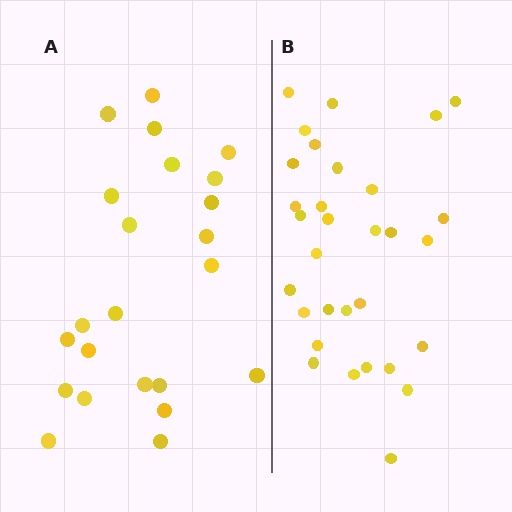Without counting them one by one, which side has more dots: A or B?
Region B (the right region) has more dots.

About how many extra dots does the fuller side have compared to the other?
Region B has roughly 8 or so more dots than region A.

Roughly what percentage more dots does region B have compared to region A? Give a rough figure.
About 35% more.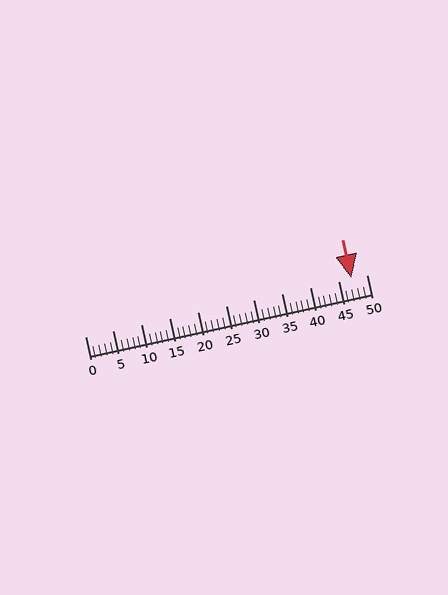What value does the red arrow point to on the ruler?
The red arrow points to approximately 47.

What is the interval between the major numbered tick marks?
The major tick marks are spaced 5 units apart.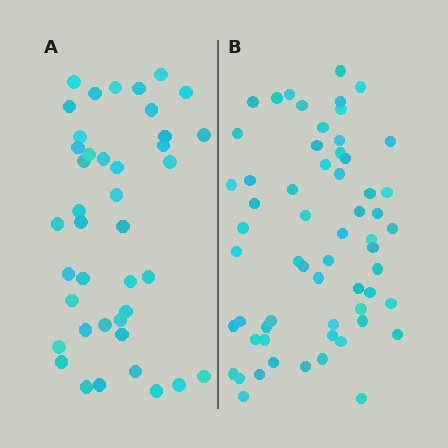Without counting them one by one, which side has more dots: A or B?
Region B (the right region) has more dots.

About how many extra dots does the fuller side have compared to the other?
Region B has approximately 20 more dots than region A.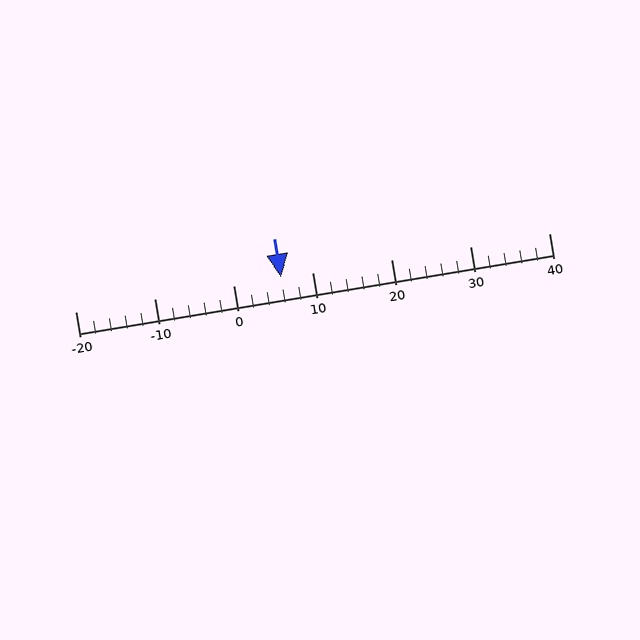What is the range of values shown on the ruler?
The ruler shows values from -20 to 40.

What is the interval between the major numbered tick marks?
The major tick marks are spaced 10 units apart.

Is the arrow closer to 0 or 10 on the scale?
The arrow is closer to 10.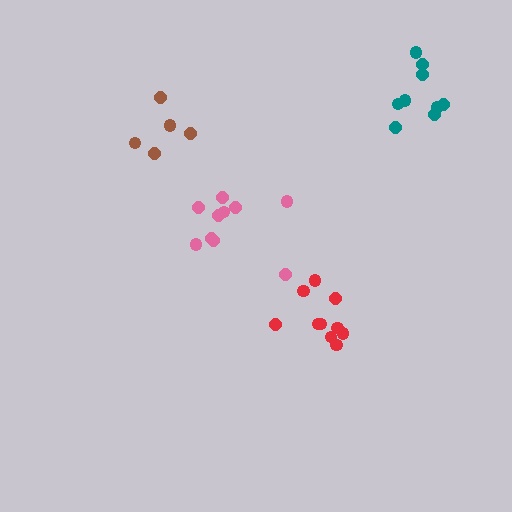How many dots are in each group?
Group 1: 10 dots, Group 2: 9 dots, Group 3: 10 dots, Group 4: 5 dots (34 total).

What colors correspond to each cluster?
The clusters are colored: red, teal, pink, brown.